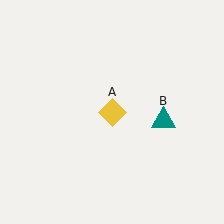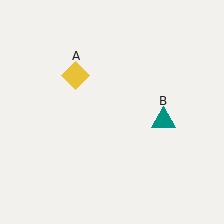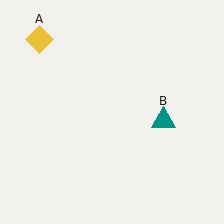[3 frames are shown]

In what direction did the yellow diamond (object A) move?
The yellow diamond (object A) moved up and to the left.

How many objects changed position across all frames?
1 object changed position: yellow diamond (object A).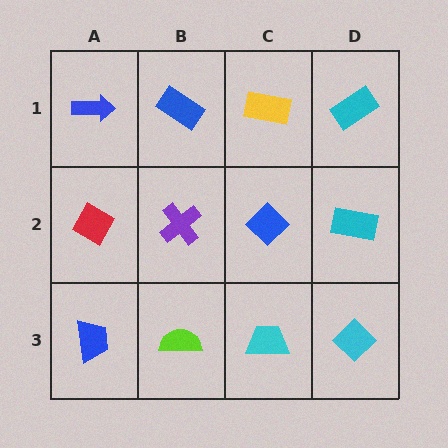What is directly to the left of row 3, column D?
A cyan trapezoid.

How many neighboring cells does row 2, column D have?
3.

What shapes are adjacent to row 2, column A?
A blue arrow (row 1, column A), a blue trapezoid (row 3, column A), a purple cross (row 2, column B).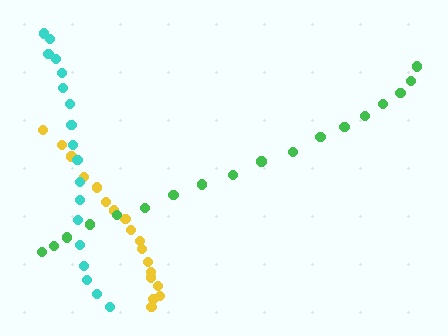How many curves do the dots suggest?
There are 3 distinct paths.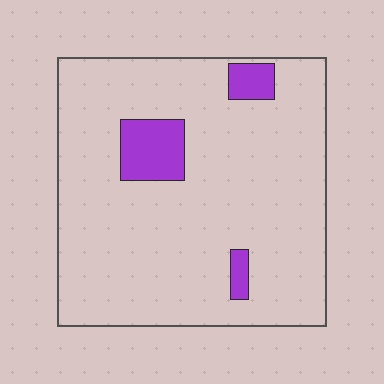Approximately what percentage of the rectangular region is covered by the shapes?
Approximately 10%.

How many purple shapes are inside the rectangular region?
3.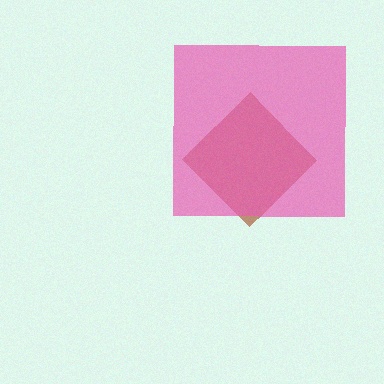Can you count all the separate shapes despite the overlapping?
Yes, there are 2 separate shapes.